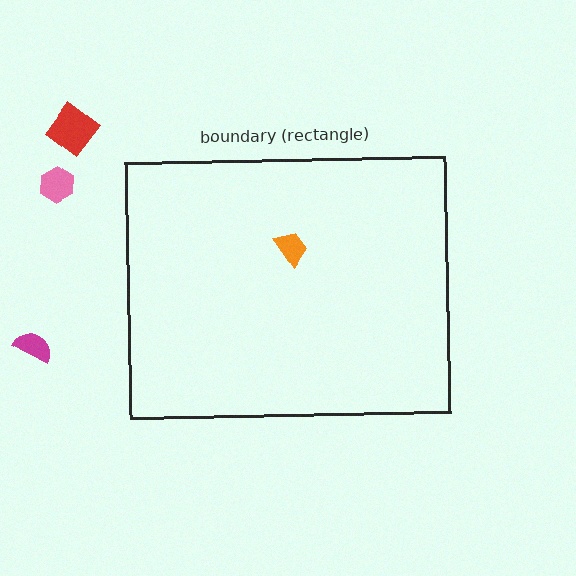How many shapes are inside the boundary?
1 inside, 3 outside.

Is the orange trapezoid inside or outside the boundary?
Inside.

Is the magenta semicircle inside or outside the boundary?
Outside.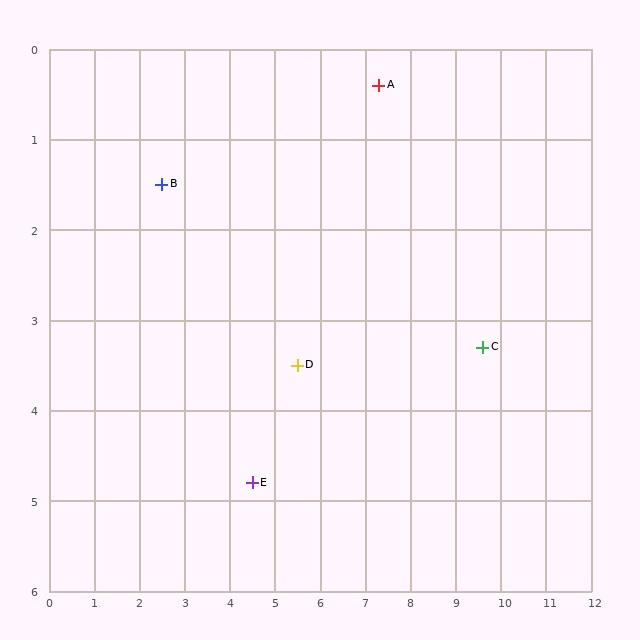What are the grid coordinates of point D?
Point D is at approximately (5.5, 3.5).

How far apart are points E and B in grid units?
Points E and B are about 3.9 grid units apart.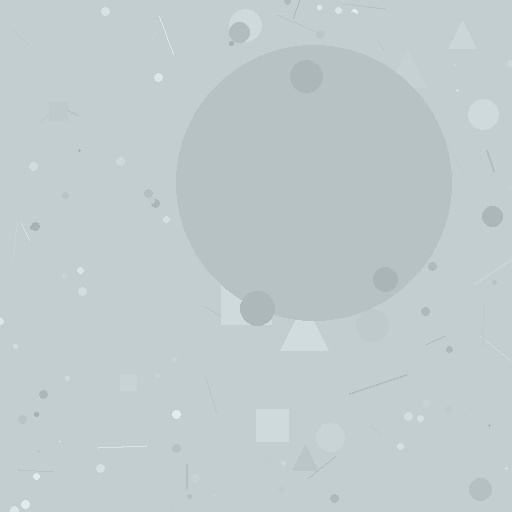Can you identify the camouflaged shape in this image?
The camouflaged shape is a circle.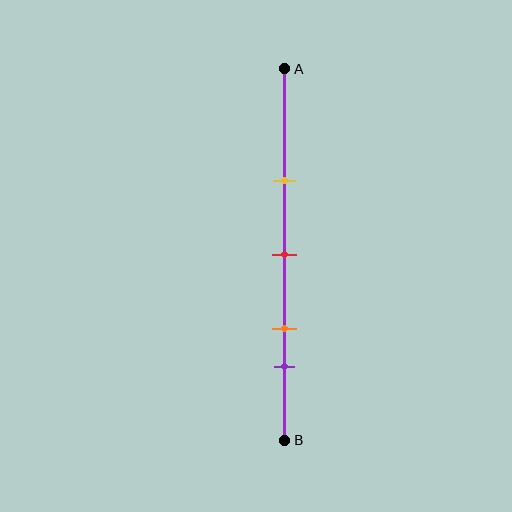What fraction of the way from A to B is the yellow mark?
The yellow mark is approximately 30% (0.3) of the way from A to B.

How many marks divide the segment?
There are 4 marks dividing the segment.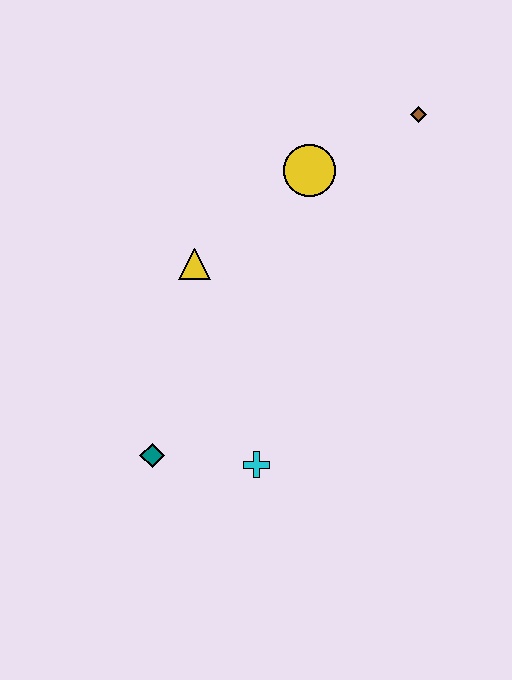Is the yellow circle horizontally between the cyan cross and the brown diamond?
Yes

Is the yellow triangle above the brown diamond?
No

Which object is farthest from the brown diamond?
The teal diamond is farthest from the brown diamond.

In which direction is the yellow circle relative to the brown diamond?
The yellow circle is to the left of the brown diamond.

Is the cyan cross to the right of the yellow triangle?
Yes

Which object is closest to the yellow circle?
The brown diamond is closest to the yellow circle.